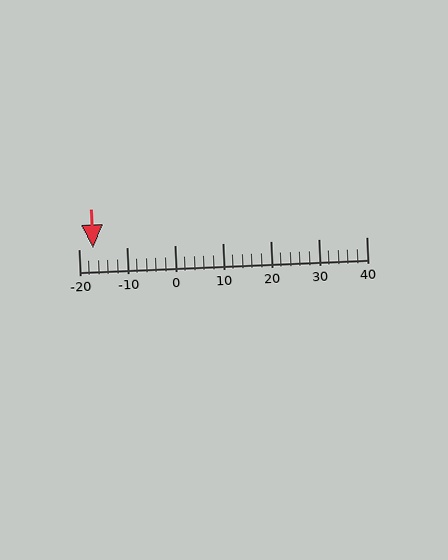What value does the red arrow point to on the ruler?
The red arrow points to approximately -17.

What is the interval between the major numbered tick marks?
The major tick marks are spaced 10 units apart.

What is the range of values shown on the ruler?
The ruler shows values from -20 to 40.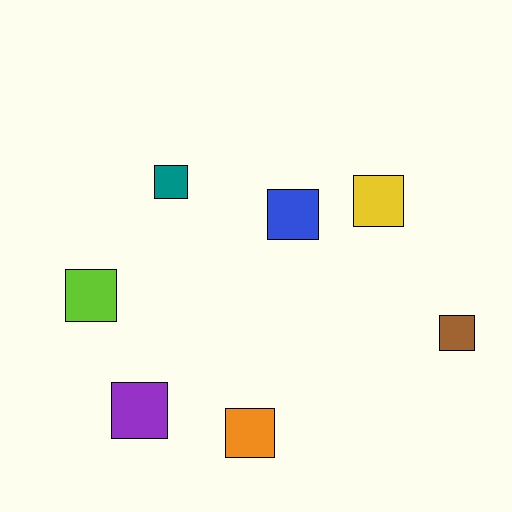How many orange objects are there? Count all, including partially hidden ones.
There is 1 orange object.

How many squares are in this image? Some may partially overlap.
There are 7 squares.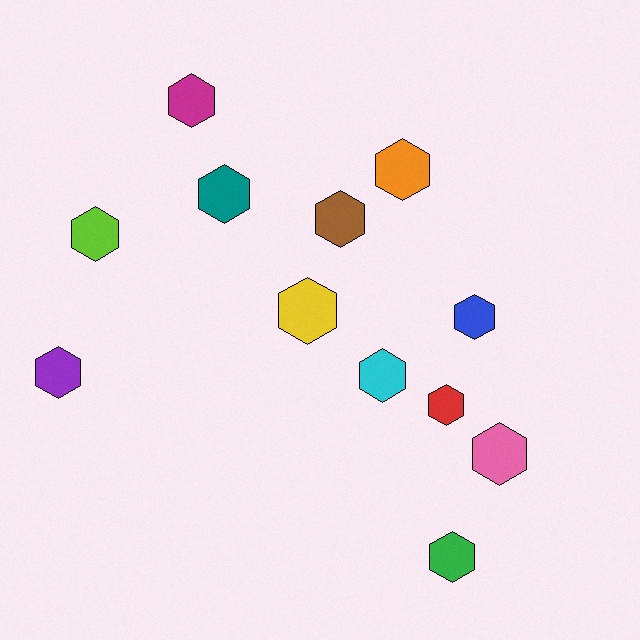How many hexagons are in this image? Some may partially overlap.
There are 12 hexagons.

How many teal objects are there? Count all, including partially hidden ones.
There is 1 teal object.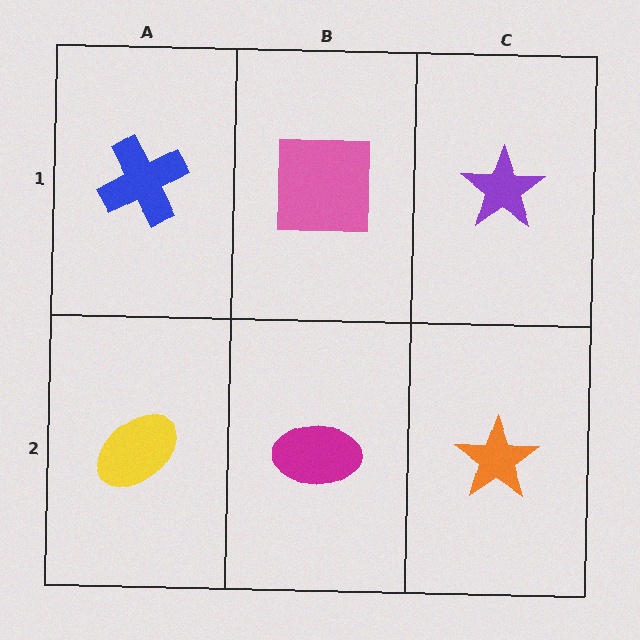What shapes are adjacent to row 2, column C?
A purple star (row 1, column C), a magenta ellipse (row 2, column B).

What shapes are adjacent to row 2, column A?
A blue cross (row 1, column A), a magenta ellipse (row 2, column B).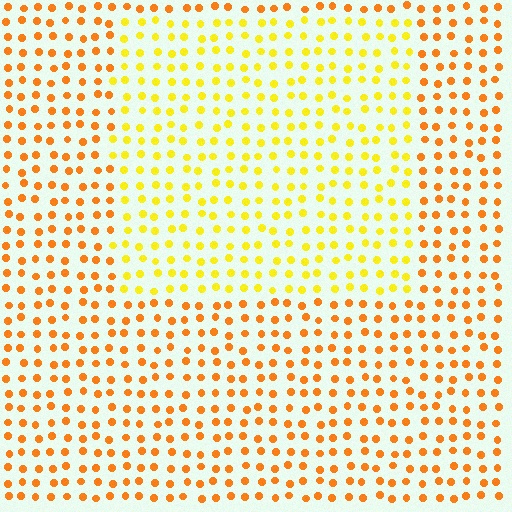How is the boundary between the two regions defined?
The boundary is defined purely by a slight shift in hue (about 30 degrees). Spacing, size, and orientation are identical on both sides.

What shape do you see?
I see a rectangle.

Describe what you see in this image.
The image is filled with small orange elements in a uniform arrangement. A rectangle-shaped region is visible where the elements are tinted to a slightly different hue, forming a subtle color boundary.